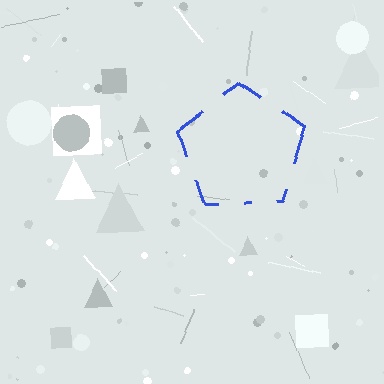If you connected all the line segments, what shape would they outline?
They would outline a pentagon.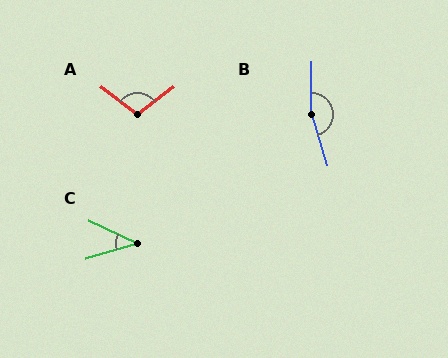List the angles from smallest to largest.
C (42°), A (106°), B (162°).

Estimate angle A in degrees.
Approximately 106 degrees.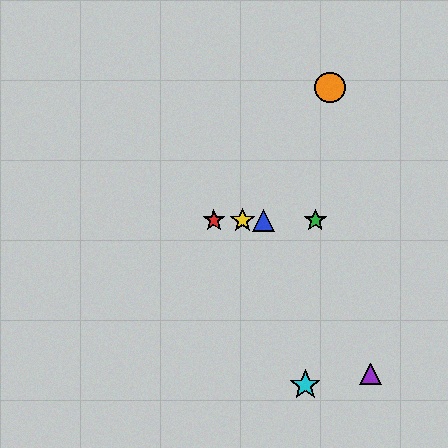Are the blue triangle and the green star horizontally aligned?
Yes, both are at y≈220.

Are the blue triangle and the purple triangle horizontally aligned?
No, the blue triangle is at y≈220 and the purple triangle is at y≈374.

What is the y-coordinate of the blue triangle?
The blue triangle is at y≈220.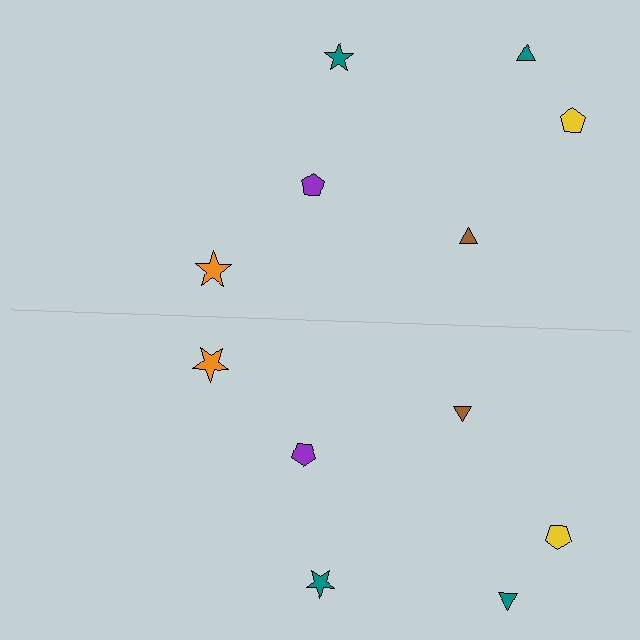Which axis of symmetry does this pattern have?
The pattern has a horizontal axis of symmetry running through the center of the image.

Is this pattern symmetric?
Yes, this pattern has bilateral (reflection) symmetry.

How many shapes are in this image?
There are 12 shapes in this image.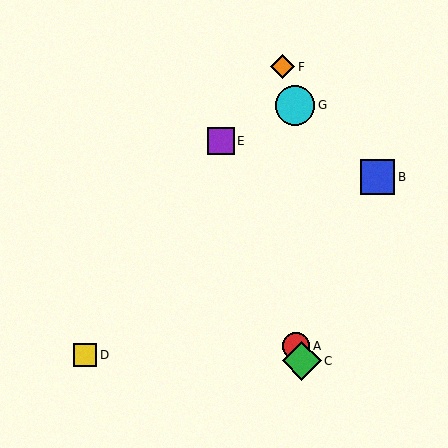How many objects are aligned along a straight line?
3 objects (A, C, E) are aligned along a straight line.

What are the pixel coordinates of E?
Object E is at (221, 141).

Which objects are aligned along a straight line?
Objects A, C, E are aligned along a straight line.